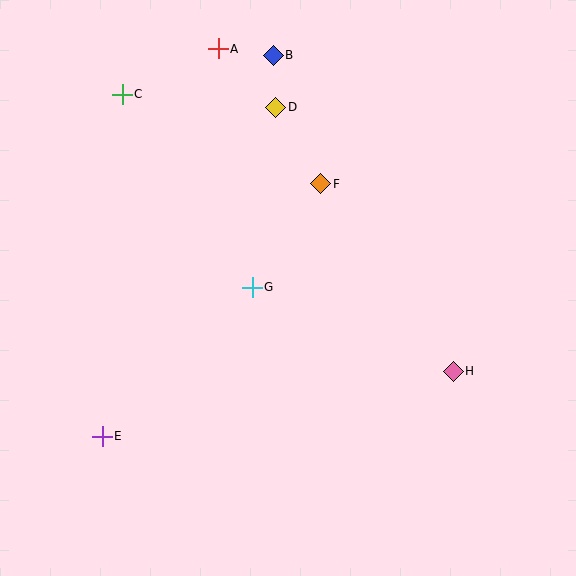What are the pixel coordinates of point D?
Point D is at (276, 107).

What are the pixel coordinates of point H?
Point H is at (453, 371).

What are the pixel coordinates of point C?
Point C is at (122, 94).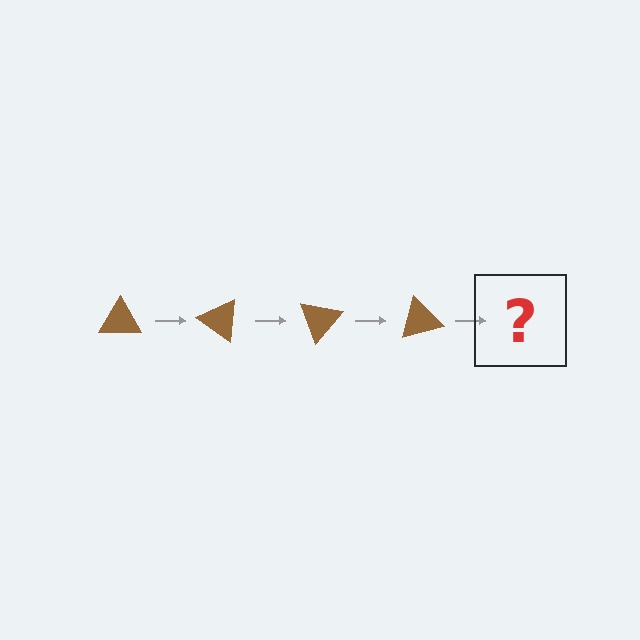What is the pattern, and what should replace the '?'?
The pattern is that the triangle rotates 35 degrees each step. The '?' should be a brown triangle rotated 140 degrees.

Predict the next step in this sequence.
The next step is a brown triangle rotated 140 degrees.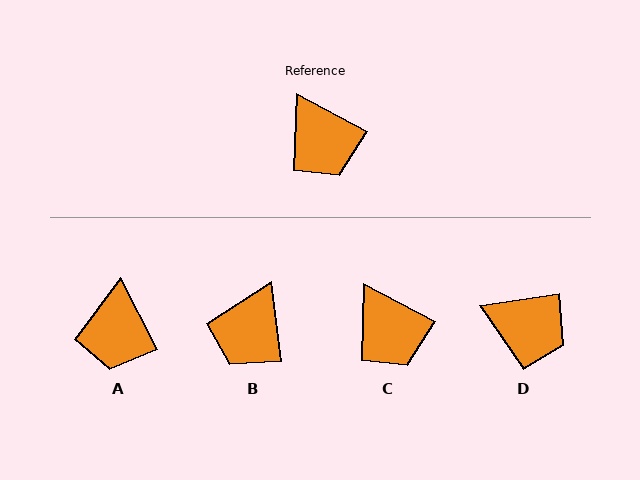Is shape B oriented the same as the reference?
No, it is off by about 55 degrees.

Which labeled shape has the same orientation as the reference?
C.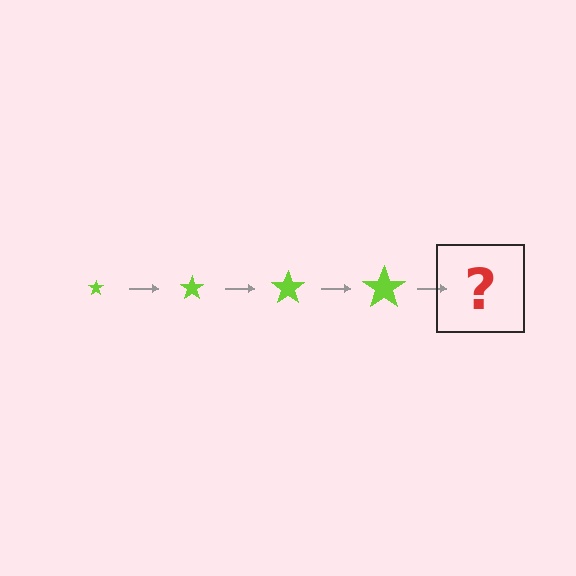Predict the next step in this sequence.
The next step is a lime star, larger than the previous one.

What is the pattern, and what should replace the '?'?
The pattern is that the star gets progressively larger each step. The '?' should be a lime star, larger than the previous one.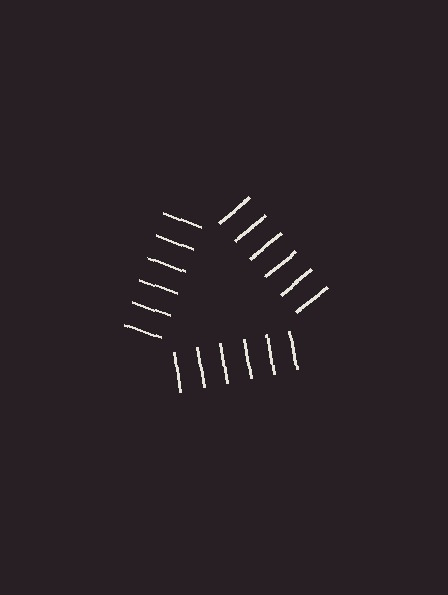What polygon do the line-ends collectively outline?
An illusory triangle — the line segments terminate on its edges but no continuous stroke is drawn.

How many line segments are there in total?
18 — 6 along each of the 3 edges.